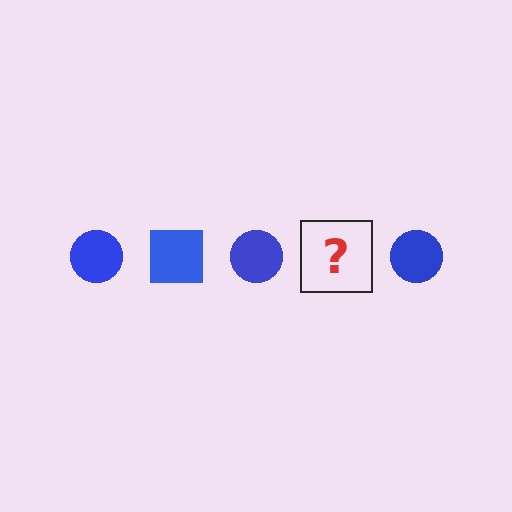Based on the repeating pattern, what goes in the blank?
The blank should be a blue square.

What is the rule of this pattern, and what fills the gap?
The rule is that the pattern cycles through circle, square shapes in blue. The gap should be filled with a blue square.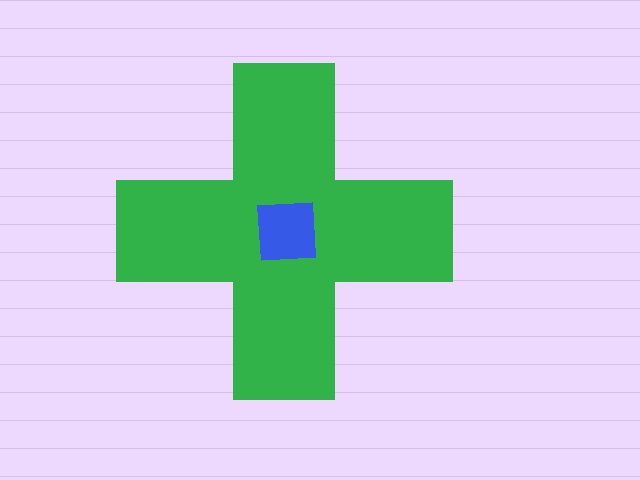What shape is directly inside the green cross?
The blue square.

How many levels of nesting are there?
2.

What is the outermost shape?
The green cross.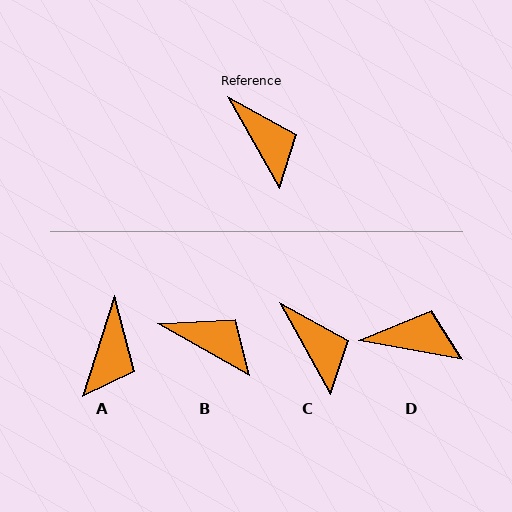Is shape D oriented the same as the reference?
No, it is off by about 51 degrees.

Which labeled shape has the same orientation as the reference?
C.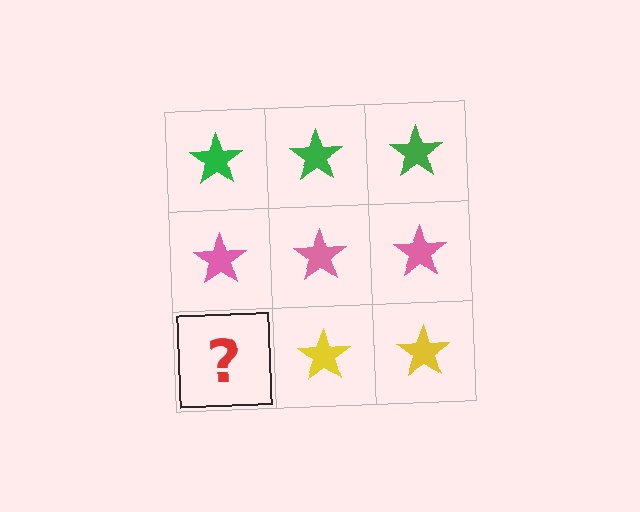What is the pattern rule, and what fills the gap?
The rule is that each row has a consistent color. The gap should be filled with a yellow star.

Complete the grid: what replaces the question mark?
The question mark should be replaced with a yellow star.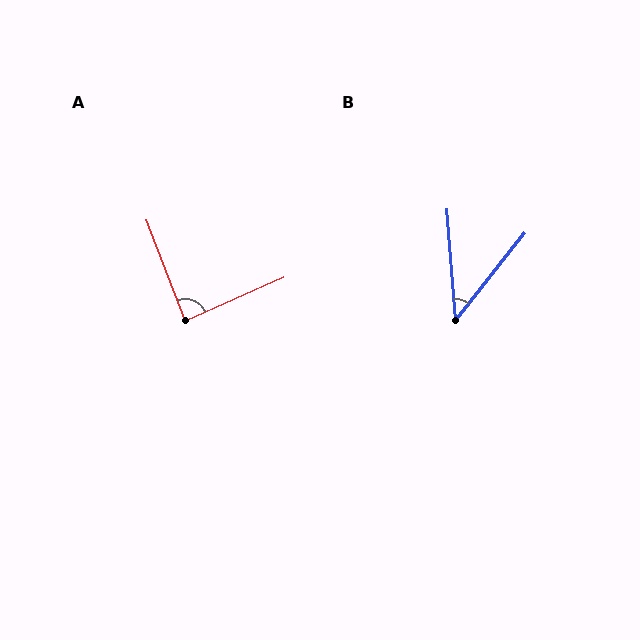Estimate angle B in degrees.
Approximately 43 degrees.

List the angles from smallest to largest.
B (43°), A (87°).